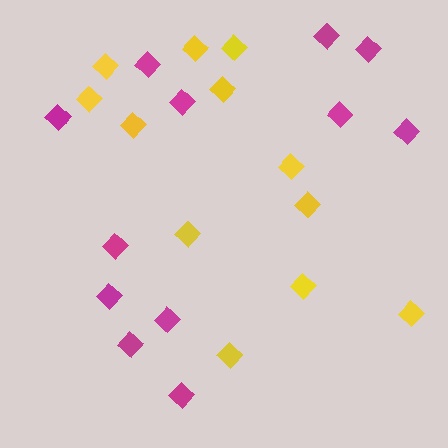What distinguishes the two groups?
There are 2 groups: one group of magenta diamonds (12) and one group of yellow diamonds (12).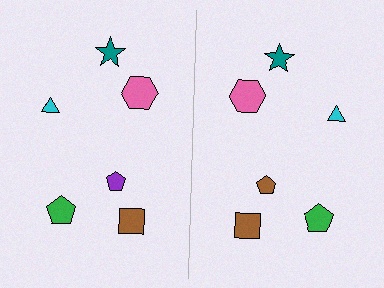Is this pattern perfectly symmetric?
No, the pattern is not perfectly symmetric. The brown pentagon on the right side breaks the symmetry — its mirror counterpart is purple.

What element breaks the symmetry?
The brown pentagon on the right side breaks the symmetry — its mirror counterpart is purple.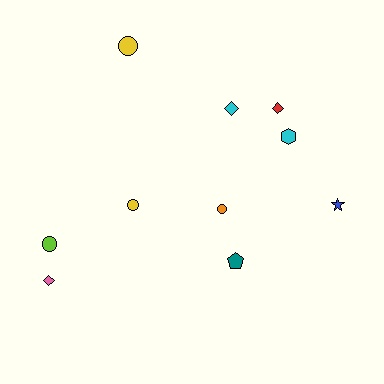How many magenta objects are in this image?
There are no magenta objects.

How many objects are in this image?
There are 10 objects.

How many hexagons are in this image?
There is 1 hexagon.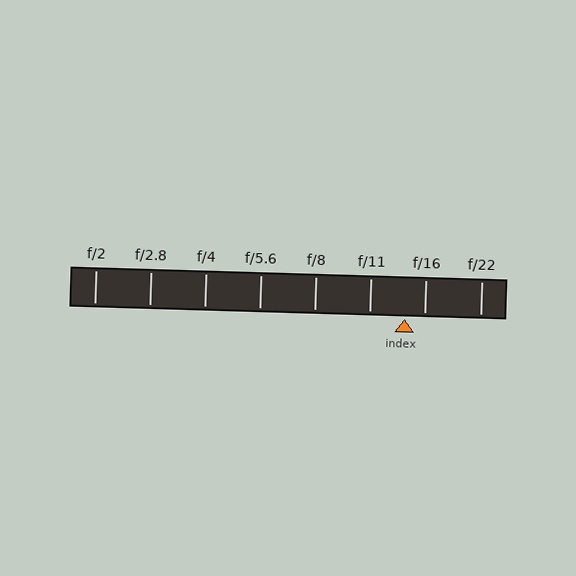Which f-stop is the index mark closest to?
The index mark is closest to f/16.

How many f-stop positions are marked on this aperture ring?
There are 8 f-stop positions marked.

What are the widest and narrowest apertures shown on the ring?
The widest aperture shown is f/2 and the narrowest is f/22.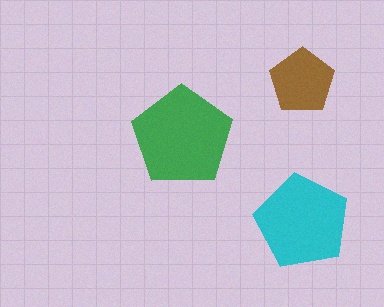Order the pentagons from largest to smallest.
the green one, the cyan one, the brown one.